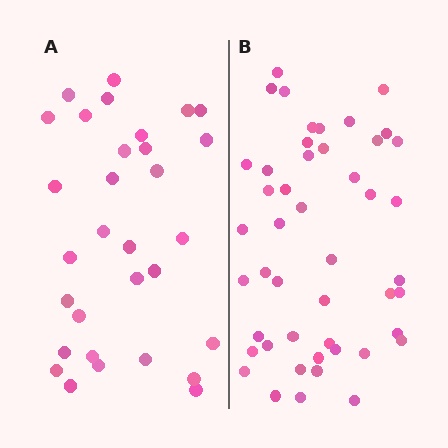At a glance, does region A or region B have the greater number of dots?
Region B (the right region) has more dots.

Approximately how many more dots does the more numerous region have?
Region B has approximately 15 more dots than region A.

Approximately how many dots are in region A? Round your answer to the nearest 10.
About 30 dots. (The exact count is 31, which rounds to 30.)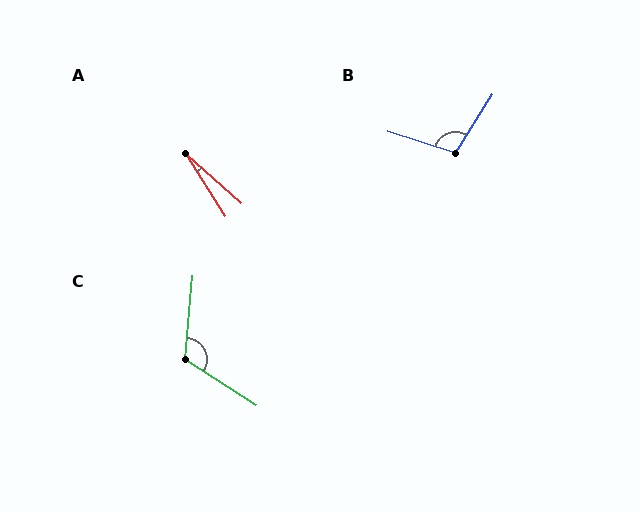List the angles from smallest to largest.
A (16°), B (104°), C (118°).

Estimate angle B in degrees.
Approximately 104 degrees.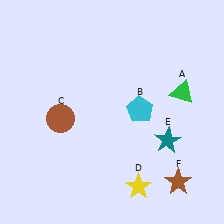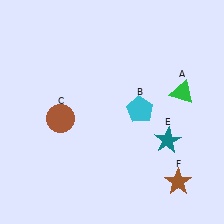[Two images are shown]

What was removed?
The yellow star (D) was removed in Image 2.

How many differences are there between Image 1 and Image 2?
There is 1 difference between the two images.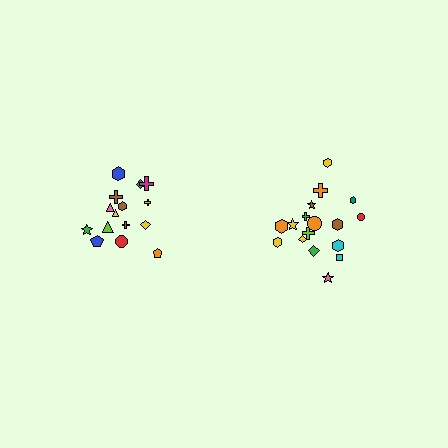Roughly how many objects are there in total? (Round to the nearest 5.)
Roughly 35 objects in total.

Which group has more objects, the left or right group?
The right group.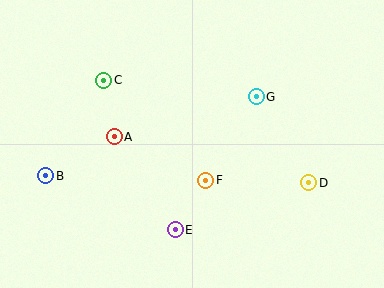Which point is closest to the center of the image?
Point F at (206, 180) is closest to the center.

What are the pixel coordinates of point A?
Point A is at (114, 137).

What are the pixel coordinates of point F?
Point F is at (206, 180).